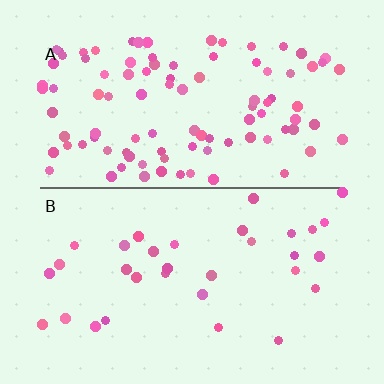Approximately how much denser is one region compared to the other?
Approximately 3.0× — region A over region B.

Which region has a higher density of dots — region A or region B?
A (the top).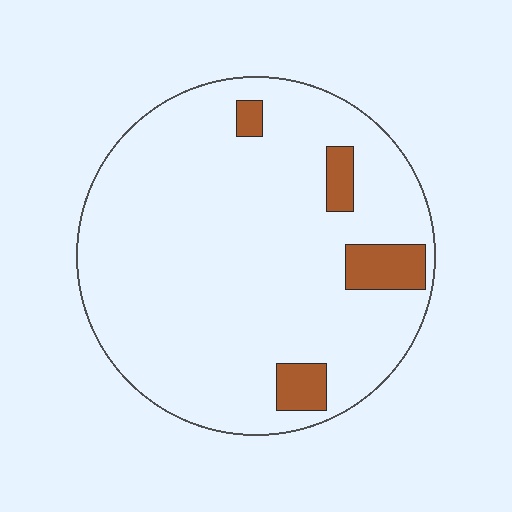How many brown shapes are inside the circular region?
4.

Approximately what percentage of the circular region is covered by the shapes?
Approximately 10%.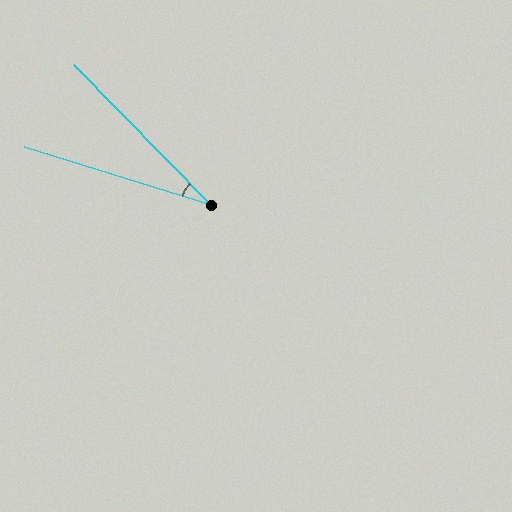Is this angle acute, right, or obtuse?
It is acute.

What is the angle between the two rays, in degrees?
Approximately 29 degrees.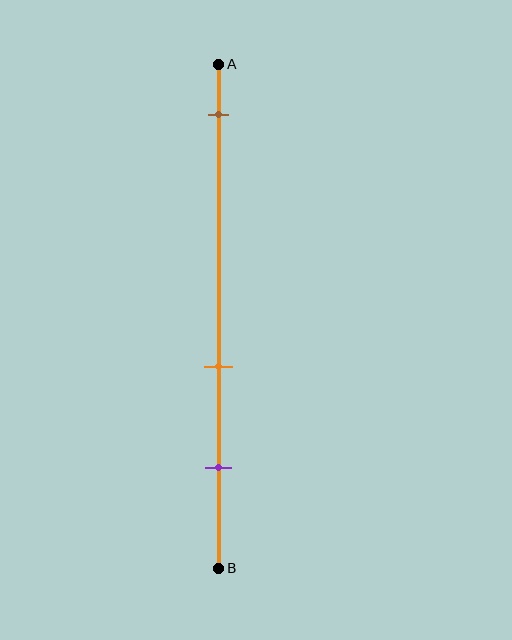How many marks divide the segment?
There are 3 marks dividing the segment.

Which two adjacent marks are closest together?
The orange and purple marks are the closest adjacent pair.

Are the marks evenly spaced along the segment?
No, the marks are not evenly spaced.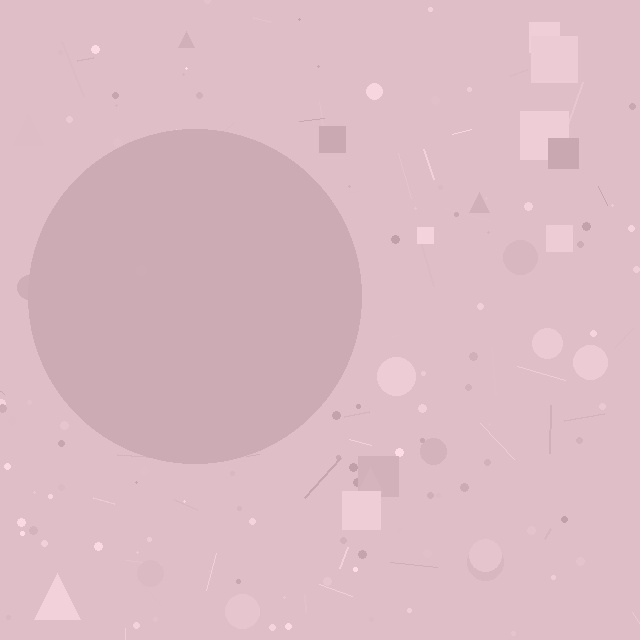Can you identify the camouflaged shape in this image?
The camouflaged shape is a circle.